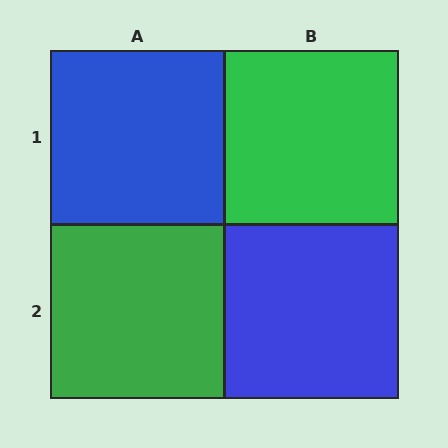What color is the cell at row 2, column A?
Green.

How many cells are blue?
2 cells are blue.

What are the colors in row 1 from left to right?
Blue, green.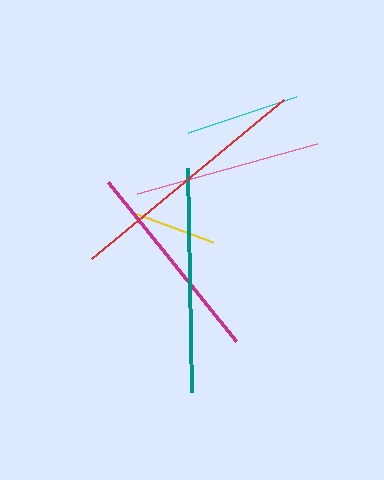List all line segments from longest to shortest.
From longest to shortest: red, teal, magenta, pink, cyan, yellow.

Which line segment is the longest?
The red line is the longest at approximately 249 pixels.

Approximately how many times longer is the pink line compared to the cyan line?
The pink line is approximately 1.6 times the length of the cyan line.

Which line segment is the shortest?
The yellow line is the shortest at approximately 81 pixels.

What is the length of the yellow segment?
The yellow segment is approximately 81 pixels long.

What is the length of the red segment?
The red segment is approximately 249 pixels long.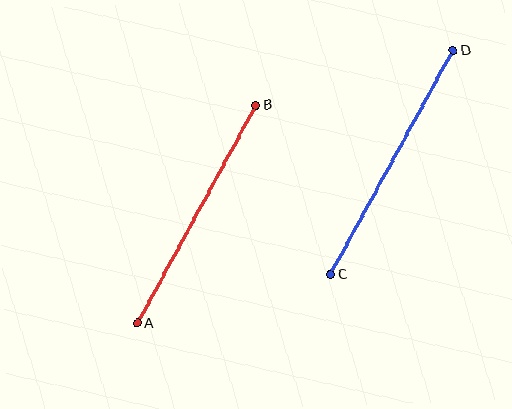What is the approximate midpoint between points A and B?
The midpoint is at approximately (197, 214) pixels.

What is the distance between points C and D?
The distance is approximately 256 pixels.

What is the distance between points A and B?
The distance is approximately 248 pixels.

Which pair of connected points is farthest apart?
Points C and D are farthest apart.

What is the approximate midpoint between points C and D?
The midpoint is at approximately (392, 162) pixels.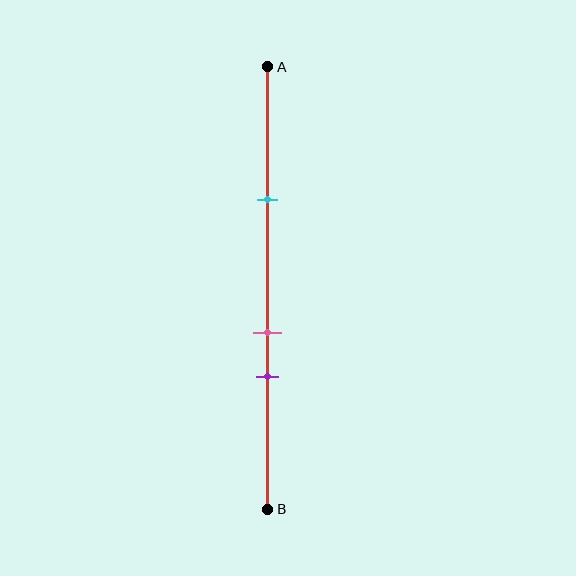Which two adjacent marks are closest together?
The pink and purple marks are the closest adjacent pair.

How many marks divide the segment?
There are 3 marks dividing the segment.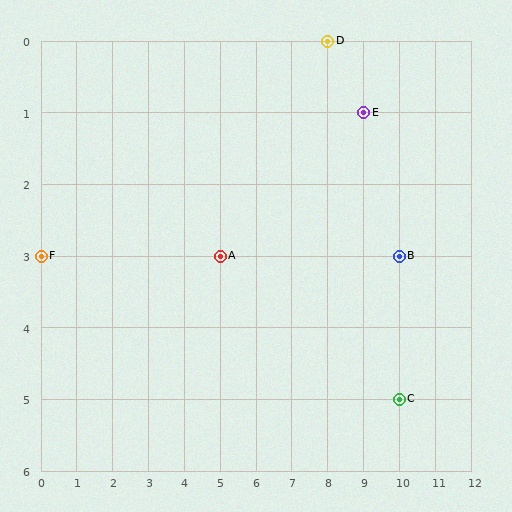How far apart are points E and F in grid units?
Points E and F are 9 columns and 2 rows apart (about 9.2 grid units diagonally).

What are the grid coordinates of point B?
Point B is at grid coordinates (10, 3).